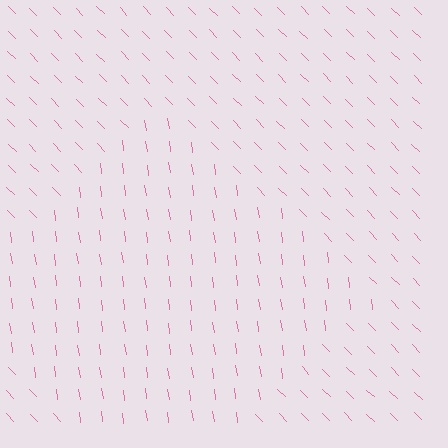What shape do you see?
I see a diamond.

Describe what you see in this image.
The image is filled with small pink line segments. A diamond region in the image has lines oriented differently from the surrounding lines, creating a visible texture boundary.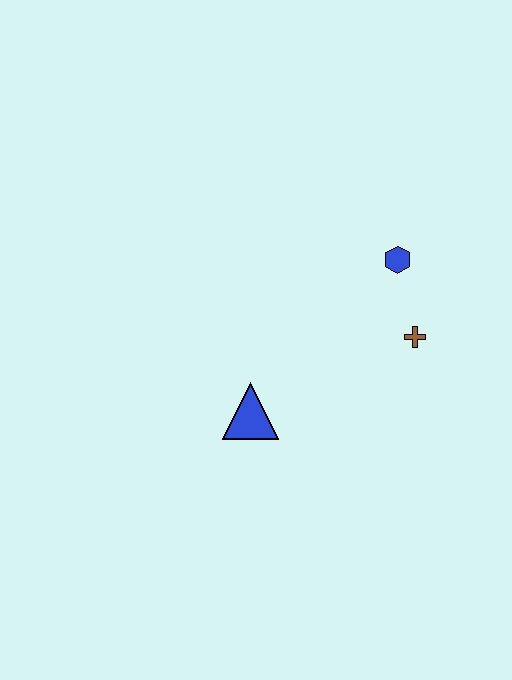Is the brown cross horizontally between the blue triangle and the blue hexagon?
No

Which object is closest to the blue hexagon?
The brown cross is closest to the blue hexagon.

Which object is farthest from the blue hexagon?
The blue triangle is farthest from the blue hexagon.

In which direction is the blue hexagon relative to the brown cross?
The blue hexagon is above the brown cross.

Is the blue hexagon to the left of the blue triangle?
No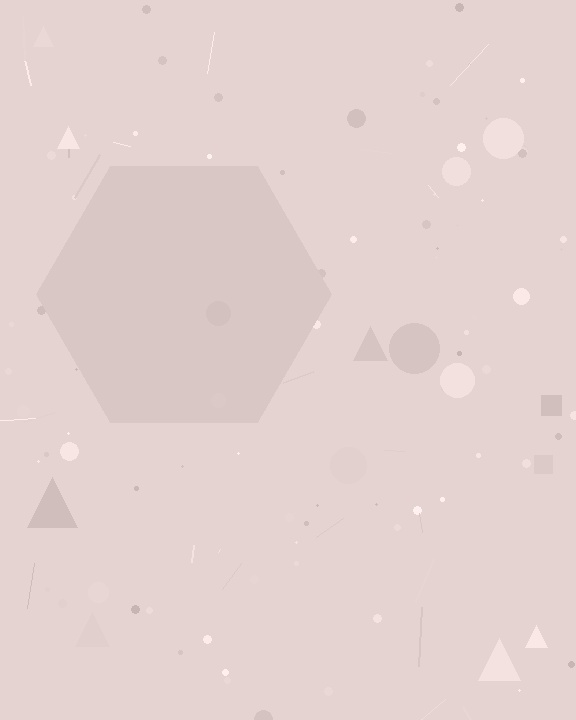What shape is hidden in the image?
A hexagon is hidden in the image.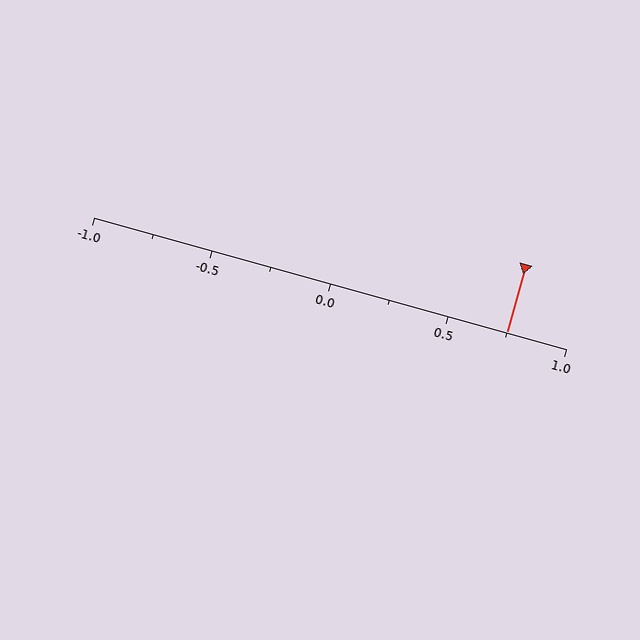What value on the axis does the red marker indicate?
The marker indicates approximately 0.75.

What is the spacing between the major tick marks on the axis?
The major ticks are spaced 0.5 apart.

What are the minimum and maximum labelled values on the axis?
The axis runs from -1.0 to 1.0.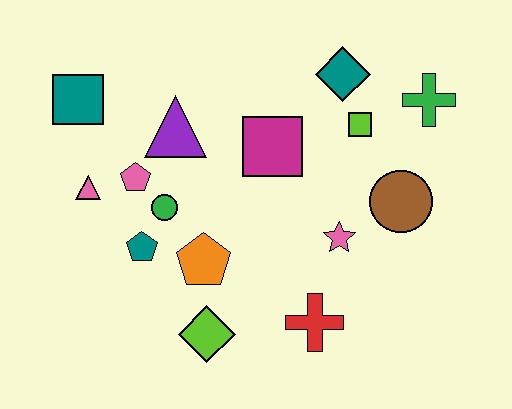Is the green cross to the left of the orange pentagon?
No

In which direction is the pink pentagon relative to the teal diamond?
The pink pentagon is to the left of the teal diamond.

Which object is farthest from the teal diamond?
The lime diamond is farthest from the teal diamond.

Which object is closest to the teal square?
The pink triangle is closest to the teal square.